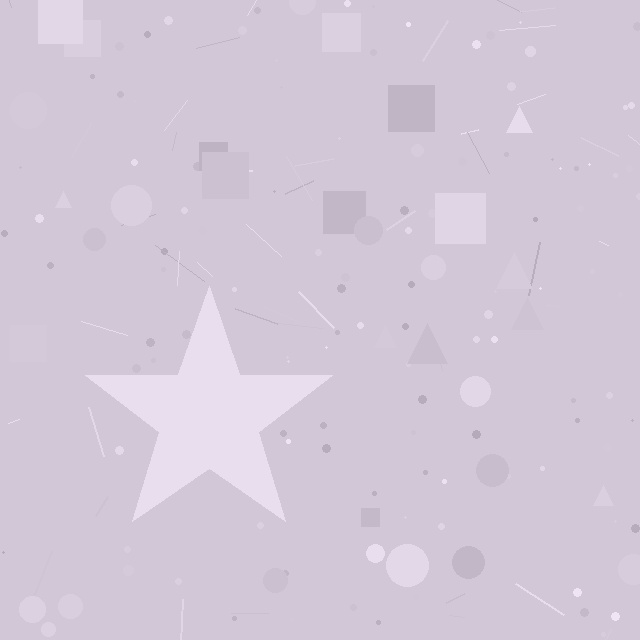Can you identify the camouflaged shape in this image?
The camouflaged shape is a star.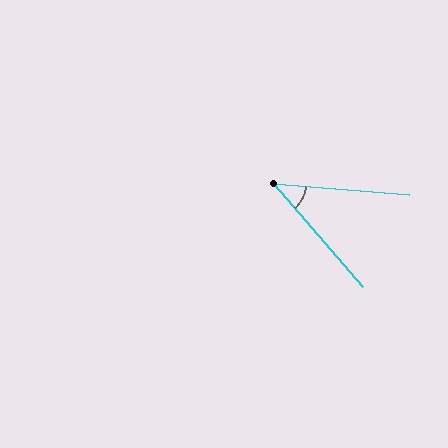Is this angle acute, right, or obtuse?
It is acute.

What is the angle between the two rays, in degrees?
Approximately 44 degrees.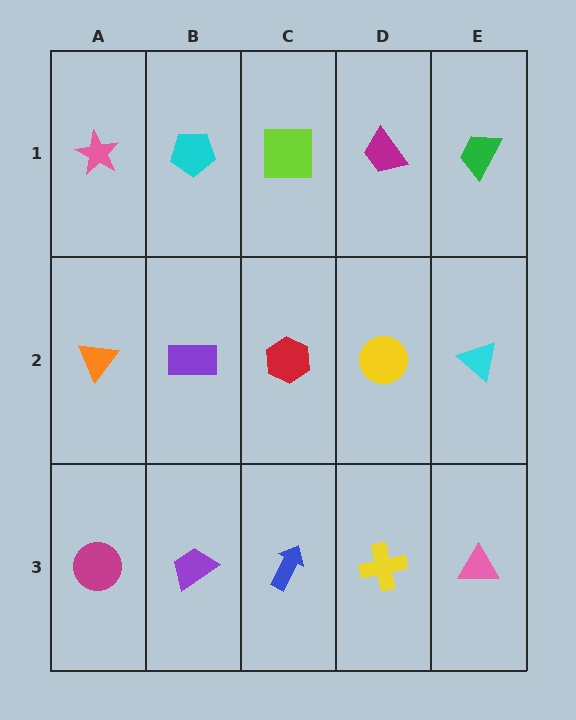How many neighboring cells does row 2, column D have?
4.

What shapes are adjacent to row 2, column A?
A pink star (row 1, column A), a magenta circle (row 3, column A), a purple rectangle (row 2, column B).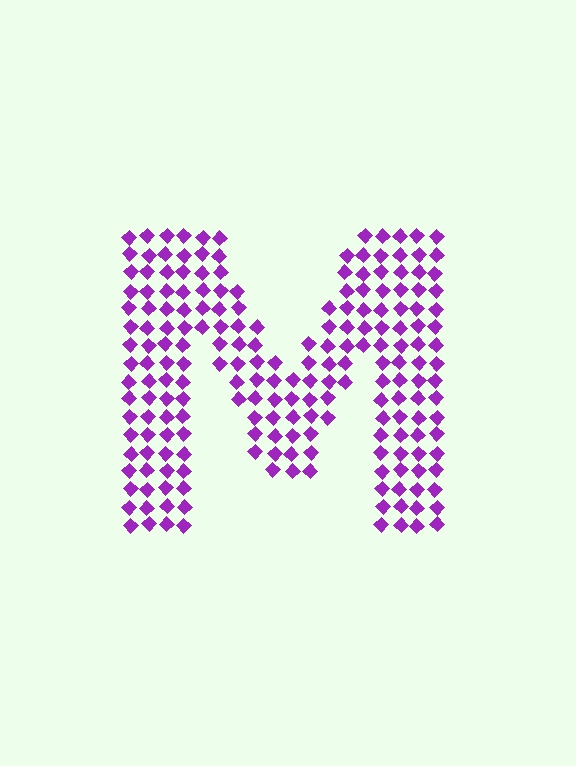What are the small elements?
The small elements are diamonds.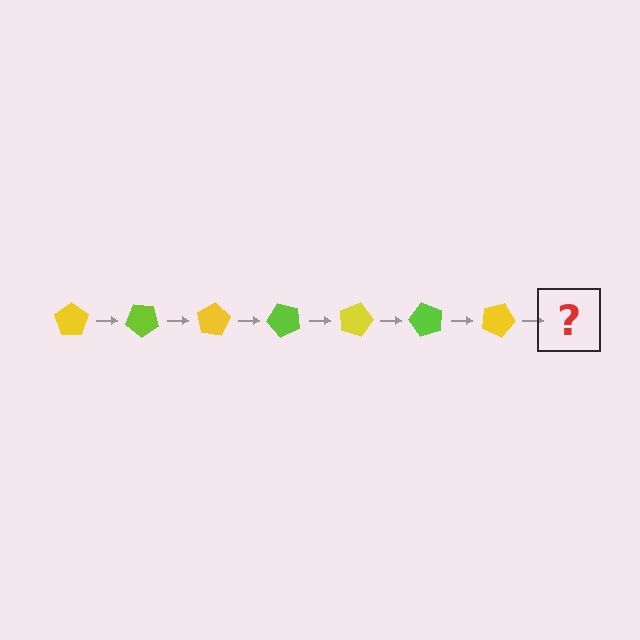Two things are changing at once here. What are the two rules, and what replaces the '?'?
The two rules are that it rotates 40 degrees each step and the color cycles through yellow and lime. The '?' should be a lime pentagon, rotated 280 degrees from the start.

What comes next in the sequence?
The next element should be a lime pentagon, rotated 280 degrees from the start.